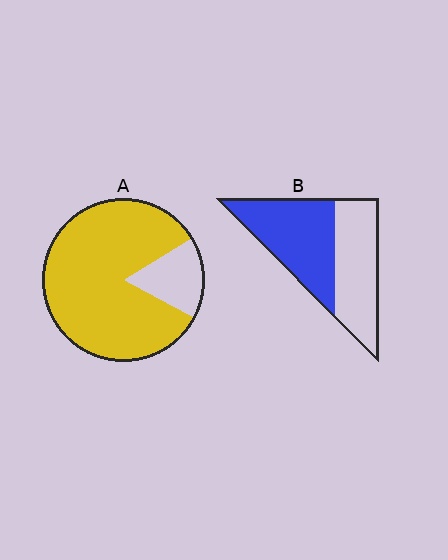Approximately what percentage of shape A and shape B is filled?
A is approximately 85% and B is approximately 55%.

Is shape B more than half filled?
Roughly half.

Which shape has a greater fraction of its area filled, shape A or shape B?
Shape A.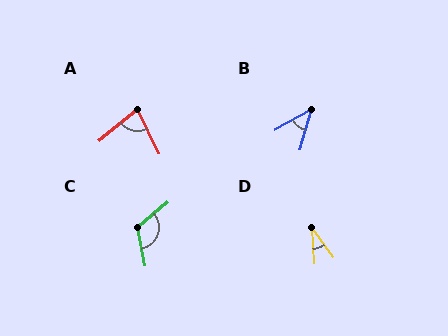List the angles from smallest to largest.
D (31°), B (45°), A (76°), C (119°).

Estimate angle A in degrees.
Approximately 76 degrees.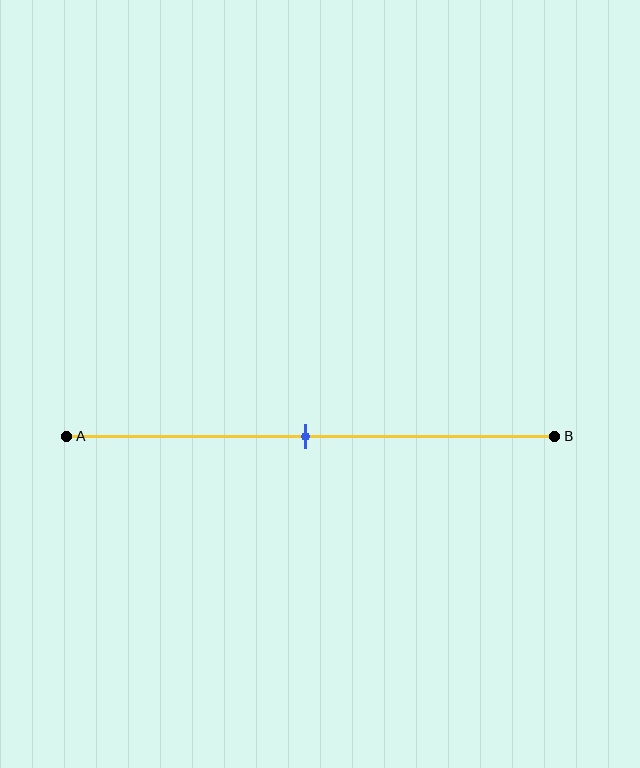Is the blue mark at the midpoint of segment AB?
Yes, the mark is approximately at the midpoint.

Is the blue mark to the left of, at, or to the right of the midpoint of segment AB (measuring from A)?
The blue mark is approximately at the midpoint of segment AB.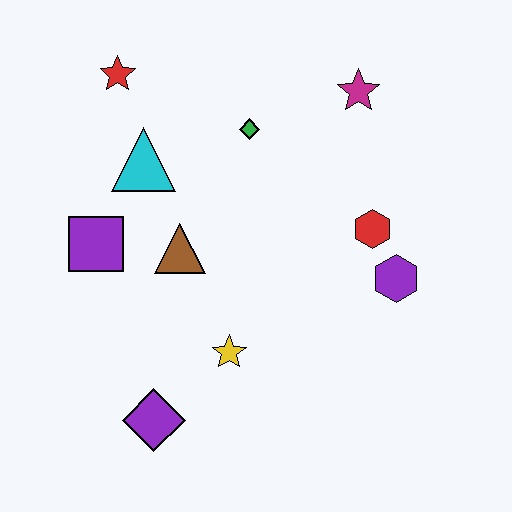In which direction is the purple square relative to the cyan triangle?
The purple square is below the cyan triangle.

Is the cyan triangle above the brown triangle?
Yes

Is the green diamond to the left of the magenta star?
Yes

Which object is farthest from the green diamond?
The purple diamond is farthest from the green diamond.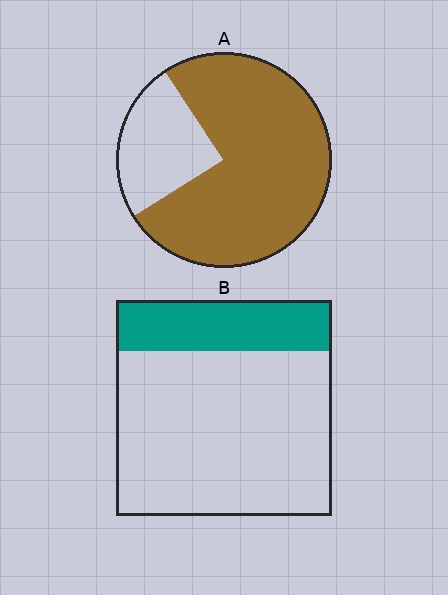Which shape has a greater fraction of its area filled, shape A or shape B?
Shape A.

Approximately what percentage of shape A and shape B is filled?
A is approximately 75% and B is approximately 25%.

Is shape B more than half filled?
No.